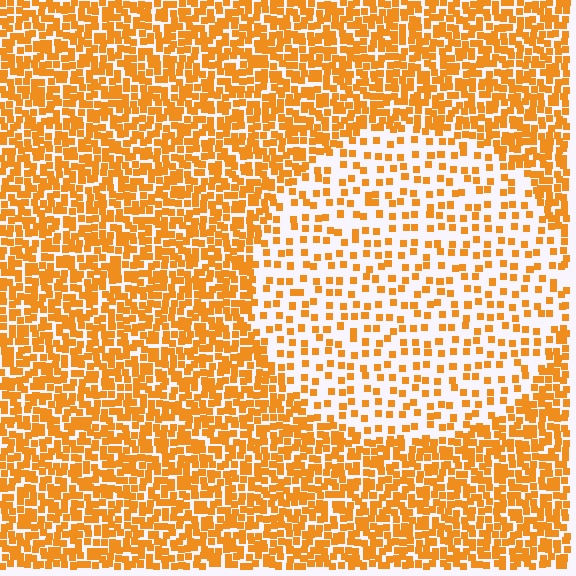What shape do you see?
I see a circle.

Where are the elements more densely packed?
The elements are more densely packed outside the circle boundary.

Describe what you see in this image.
The image contains small orange elements arranged at two different densities. A circle-shaped region is visible where the elements are less densely packed than the surrounding area.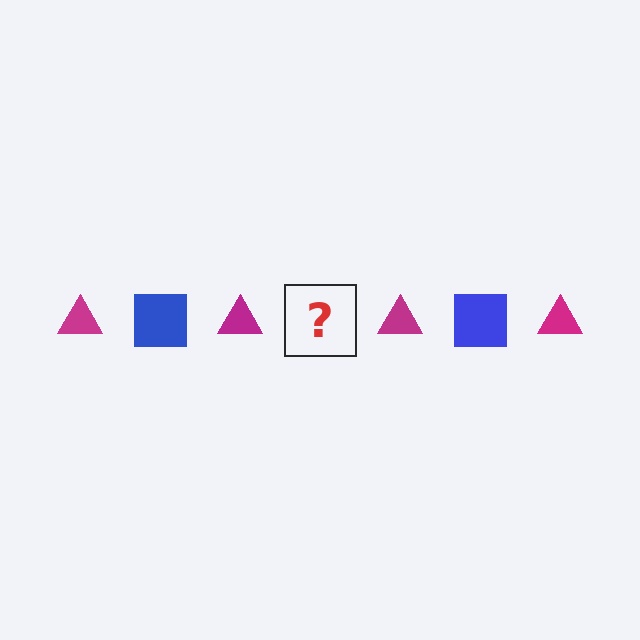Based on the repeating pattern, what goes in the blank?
The blank should be a blue square.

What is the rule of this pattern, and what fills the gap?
The rule is that the pattern alternates between magenta triangle and blue square. The gap should be filled with a blue square.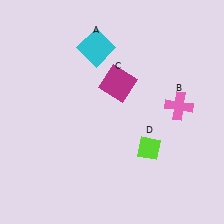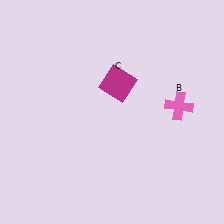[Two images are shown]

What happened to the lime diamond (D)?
The lime diamond (D) was removed in Image 2. It was in the bottom-right area of Image 1.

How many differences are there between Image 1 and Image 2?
There are 2 differences between the two images.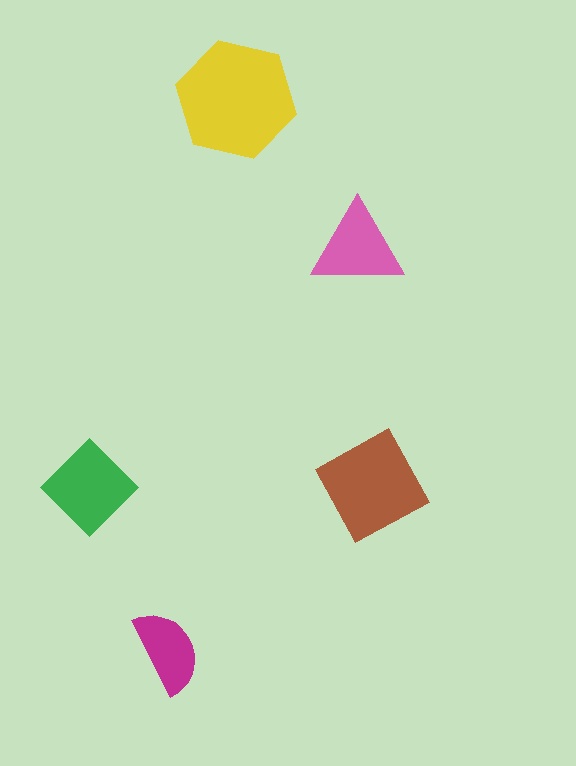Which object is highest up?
The yellow hexagon is topmost.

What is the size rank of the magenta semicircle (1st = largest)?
5th.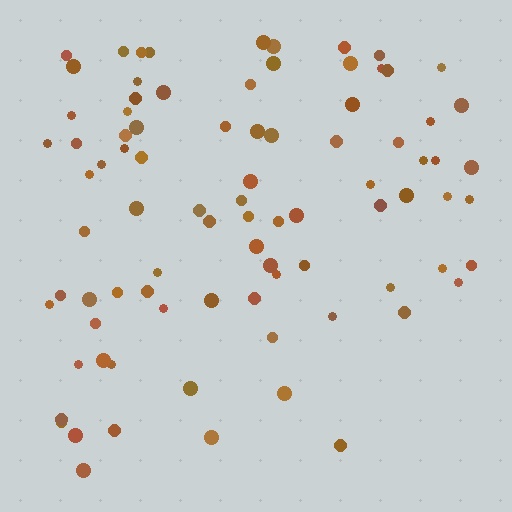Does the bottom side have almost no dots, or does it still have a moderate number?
Still a moderate number, just noticeably fewer than the top.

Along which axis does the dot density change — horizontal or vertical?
Vertical.